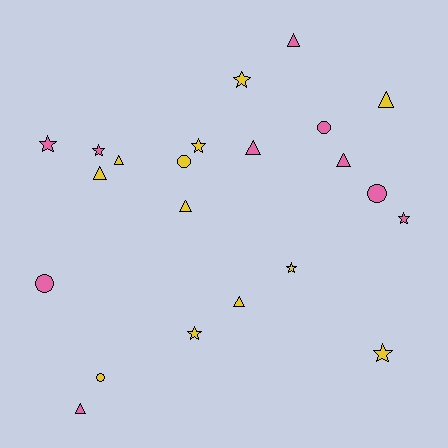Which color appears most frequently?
Yellow, with 12 objects.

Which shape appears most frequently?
Triangle, with 9 objects.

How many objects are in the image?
There are 22 objects.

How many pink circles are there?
There are 3 pink circles.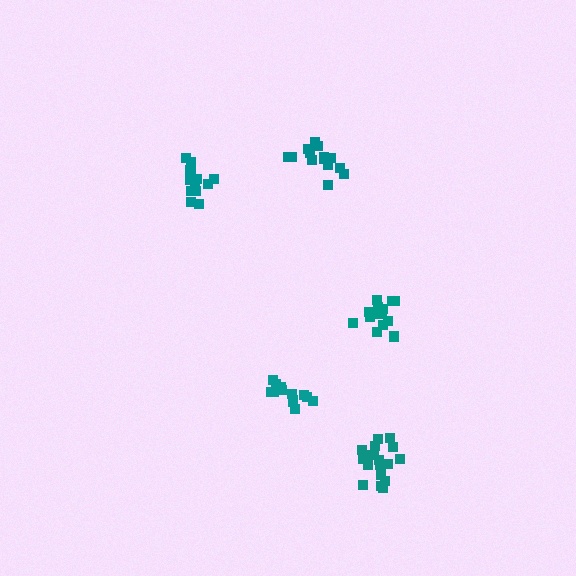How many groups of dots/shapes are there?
There are 5 groups.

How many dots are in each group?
Group 1: 13 dots, Group 2: 13 dots, Group 3: 16 dots, Group 4: 14 dots, Group 5: 19 dots (75 total).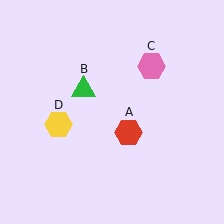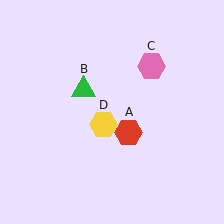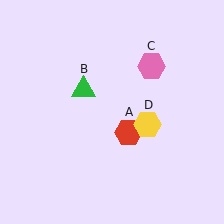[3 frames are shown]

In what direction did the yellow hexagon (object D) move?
The yellow hexagon (object D) moved right.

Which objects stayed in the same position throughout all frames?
Red hexagon (object A) and green triangle (object B) and pink hexagon (object C) remained stationary.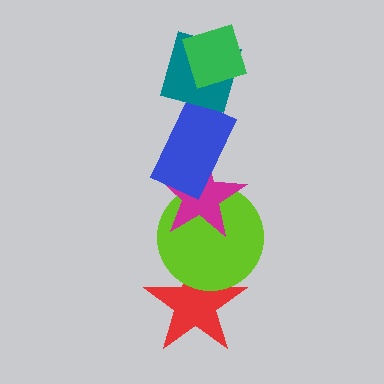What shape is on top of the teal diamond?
The green diamond is on top of the teal diamond.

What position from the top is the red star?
The red star is 6th from the top.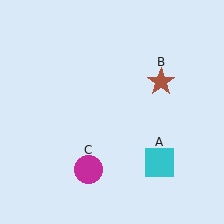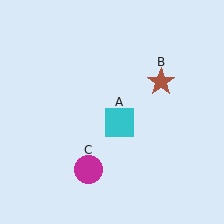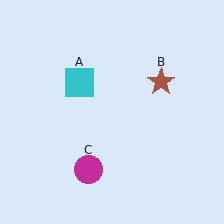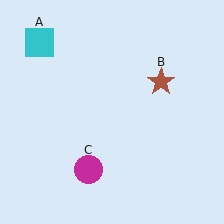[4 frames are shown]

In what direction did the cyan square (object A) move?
The cyan square (object A) moved up and to the left.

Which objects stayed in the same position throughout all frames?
Brown star (object B) and magenta circle (object C) remained stationary.